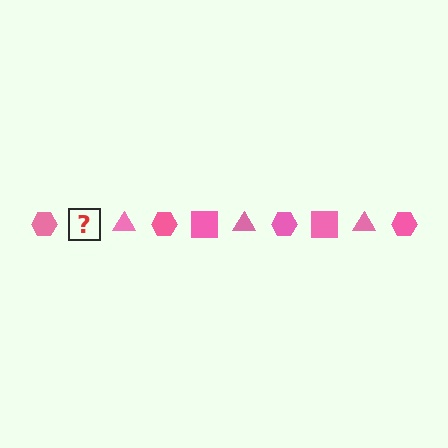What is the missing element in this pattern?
The missing element is a pink square.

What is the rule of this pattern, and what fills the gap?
The rule is that the pattern cycles through hexagon, square, triangle shapes in pink. The gap should be filled with a pink square.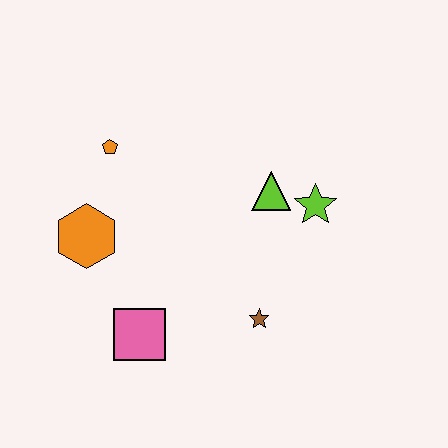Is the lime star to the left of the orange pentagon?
No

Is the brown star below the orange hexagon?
Yes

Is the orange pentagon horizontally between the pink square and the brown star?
No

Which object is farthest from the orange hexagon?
The lime star is farthest from the orange hexagon.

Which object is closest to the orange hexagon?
The orange pentagon is closest to the orange hexagon.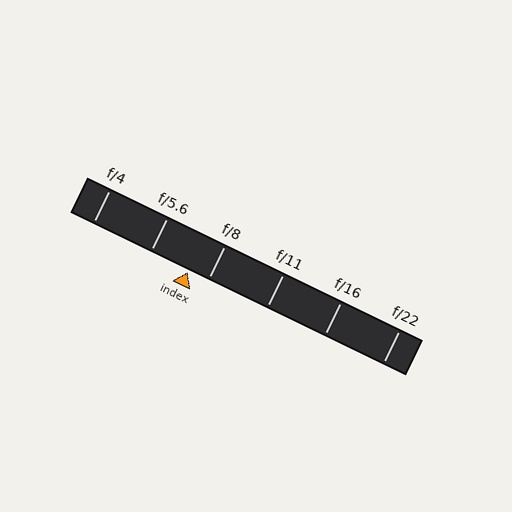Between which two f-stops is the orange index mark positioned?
The index mark is between f/5.6 and f/8.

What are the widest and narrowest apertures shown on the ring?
The widest aperture shown is f/4 and the narrowest is f/22.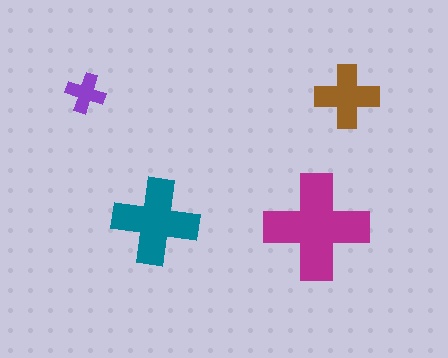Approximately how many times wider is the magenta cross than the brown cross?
About 1.5 times wider.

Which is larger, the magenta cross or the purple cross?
The magenta one.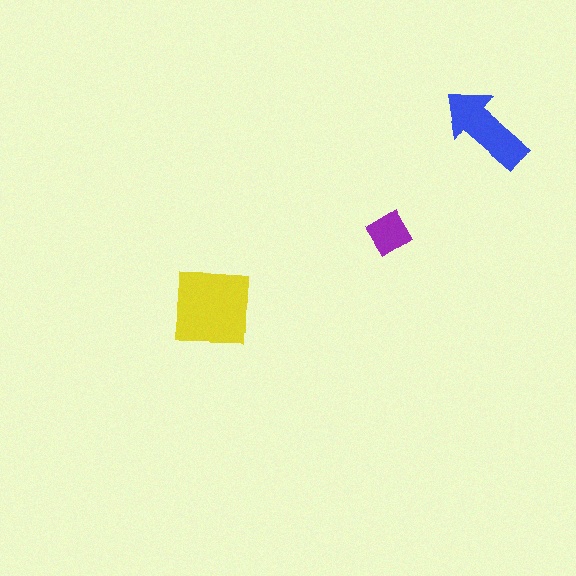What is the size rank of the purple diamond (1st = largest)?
3rd.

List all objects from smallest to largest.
The purple diamond, the blue arrow, the yellow square.